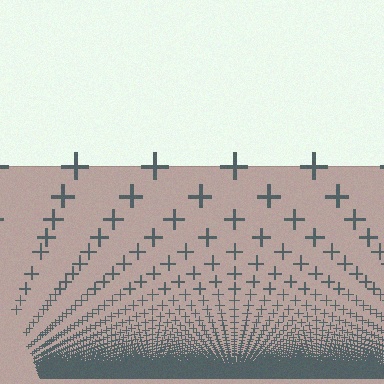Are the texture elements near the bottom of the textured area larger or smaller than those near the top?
Smaller. The gradient is inverted — elements near the bottom are smaller and denser.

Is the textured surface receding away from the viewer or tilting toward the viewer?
The surface appears to tilt toward the viewer. Texture elements get larger and sparser toward the top.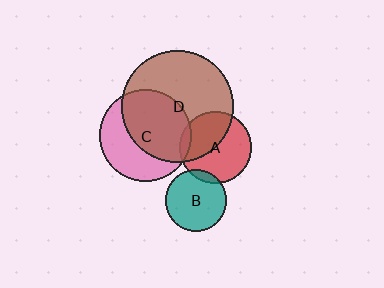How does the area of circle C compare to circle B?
Approximately 2.3 times.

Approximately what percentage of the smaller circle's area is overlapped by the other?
Approximately 45%.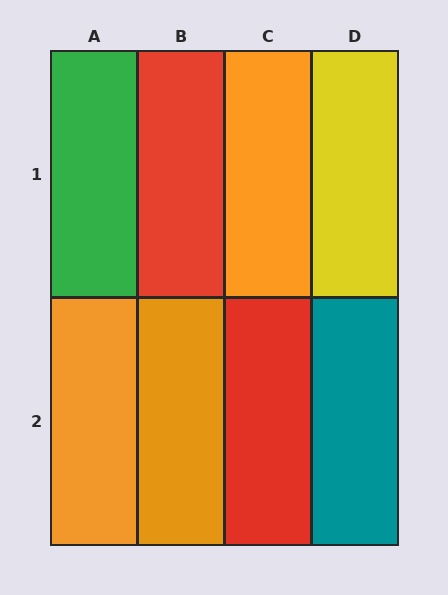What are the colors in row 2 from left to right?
Orange, orange, red, teal.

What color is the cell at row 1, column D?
Yellow.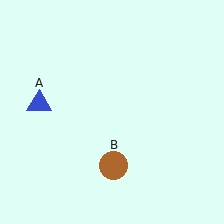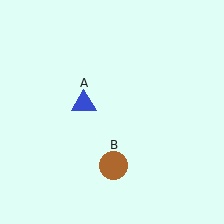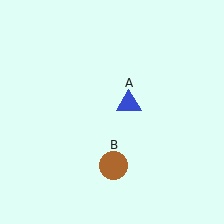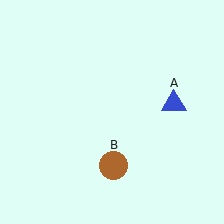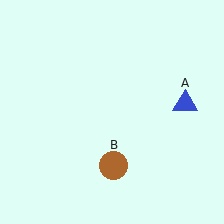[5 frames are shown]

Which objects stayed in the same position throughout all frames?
Brown circle (object B) remained stationary.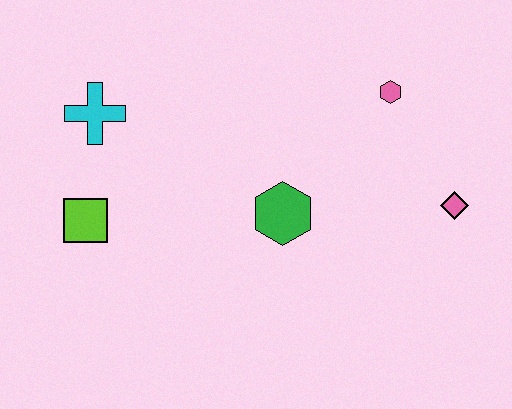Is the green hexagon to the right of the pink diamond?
No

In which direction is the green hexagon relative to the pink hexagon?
The green hexagon is below the pink hexagon.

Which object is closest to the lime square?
The cyan cross is closest to the lime square.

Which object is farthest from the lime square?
The pink diamond is farthest from the lime square.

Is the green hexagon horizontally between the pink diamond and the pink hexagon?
No